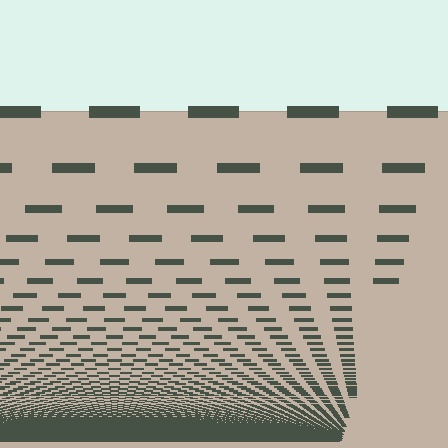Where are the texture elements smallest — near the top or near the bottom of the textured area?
Near the bottom.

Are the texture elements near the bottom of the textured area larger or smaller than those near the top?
Smaller. The gradient is inverted — elements near the bottom are smaller and denser.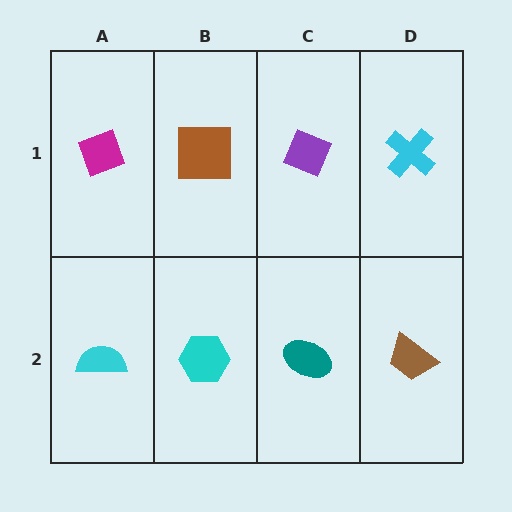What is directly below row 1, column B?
A cyan hexagon.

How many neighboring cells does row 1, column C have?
3.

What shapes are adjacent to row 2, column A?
A magenta diamond (row 1, column A), a cyan hexagon (row 2, column B).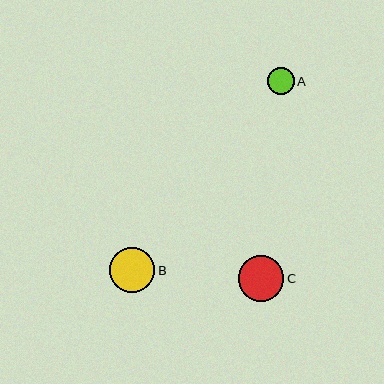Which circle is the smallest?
Circle A is the smallest with a size of approximately 27 pixels.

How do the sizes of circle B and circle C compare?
Circle B and circle C are approximately the same size.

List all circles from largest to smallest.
From largest to smallest: B, C, A.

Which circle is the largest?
Circle B is the largest with a size of approximately 45 pixels.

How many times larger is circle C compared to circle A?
Circle C is approximately 1.7 times the size of circle A.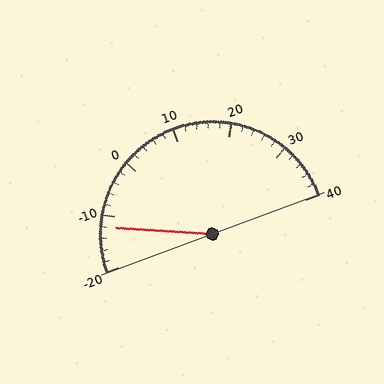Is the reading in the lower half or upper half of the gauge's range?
The reading is in the lower half of the range (-20 to 40).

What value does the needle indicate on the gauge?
The needle indicates approximately -12.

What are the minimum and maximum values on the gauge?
The gauge ranges from -20 to 40.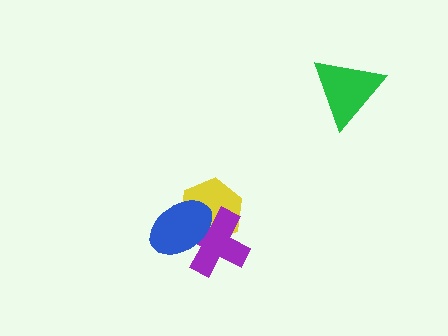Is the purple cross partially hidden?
Yes, it is partially covered by another shape.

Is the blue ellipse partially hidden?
No, no other shape covers it.